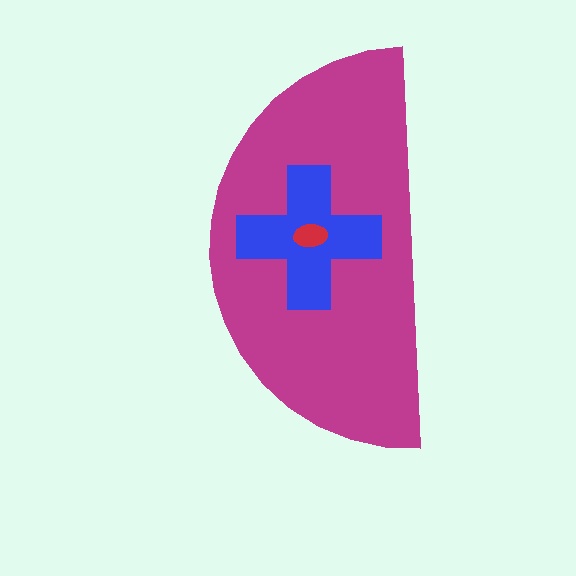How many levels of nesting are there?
3.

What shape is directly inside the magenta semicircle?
The blue cross.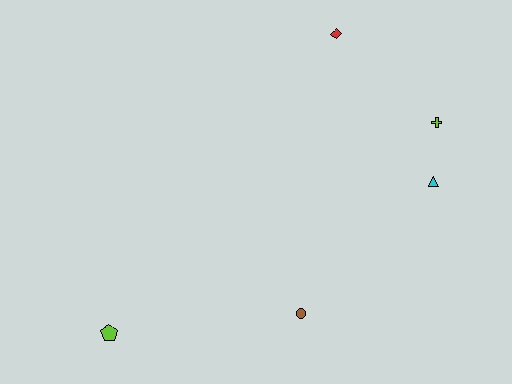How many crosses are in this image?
There is 1 cross.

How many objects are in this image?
There are 5 objects.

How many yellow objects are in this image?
There are no yellow objects.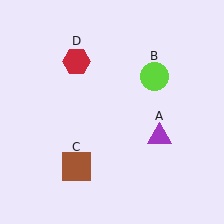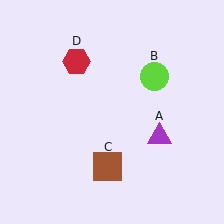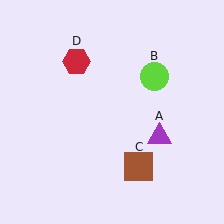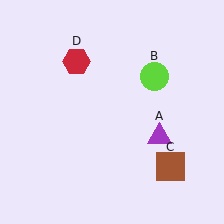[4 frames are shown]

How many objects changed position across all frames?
1 object changed position: brown square (object C).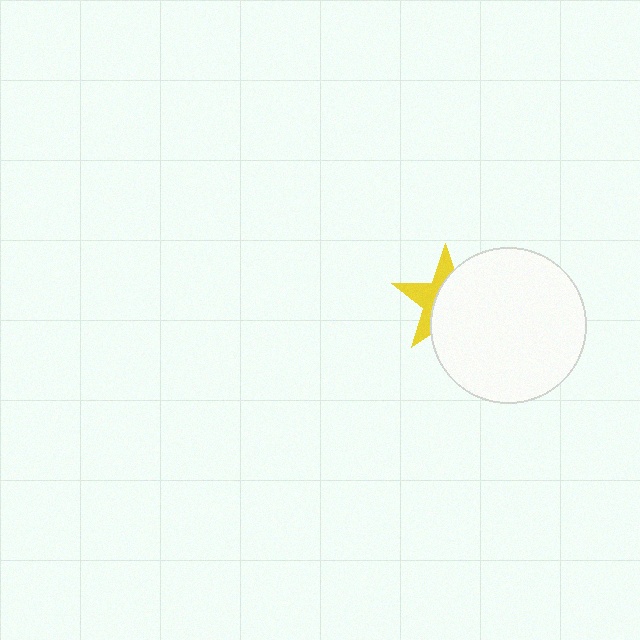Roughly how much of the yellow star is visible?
A small part of it is visible (roughly 40%).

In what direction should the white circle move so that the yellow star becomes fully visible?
The white circle should move right. That is the shortest direction to clear the overlap and leave the yellow star fully visible.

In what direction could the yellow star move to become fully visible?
The yellow star could move left. That would shift it out from behind the white circle entirely.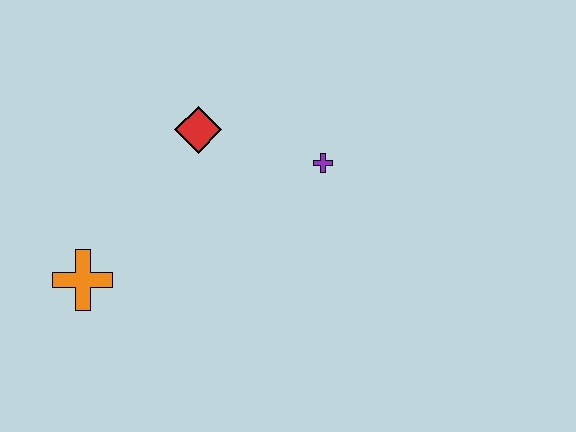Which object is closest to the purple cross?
The red diamond is closest to the purple cross.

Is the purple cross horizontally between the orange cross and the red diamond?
No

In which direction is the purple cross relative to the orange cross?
The purple cross is to the right of the orange cross.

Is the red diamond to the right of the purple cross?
No